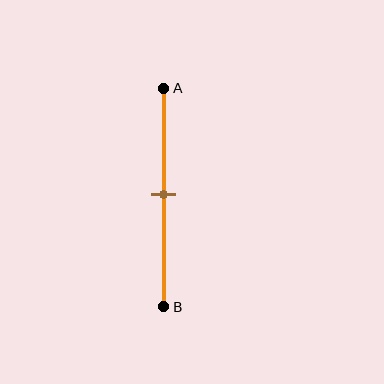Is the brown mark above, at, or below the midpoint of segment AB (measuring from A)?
The brown mark is approximately at the midpoint of segment AB.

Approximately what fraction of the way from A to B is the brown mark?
The brown mark is approximately 50% of the way from A to B.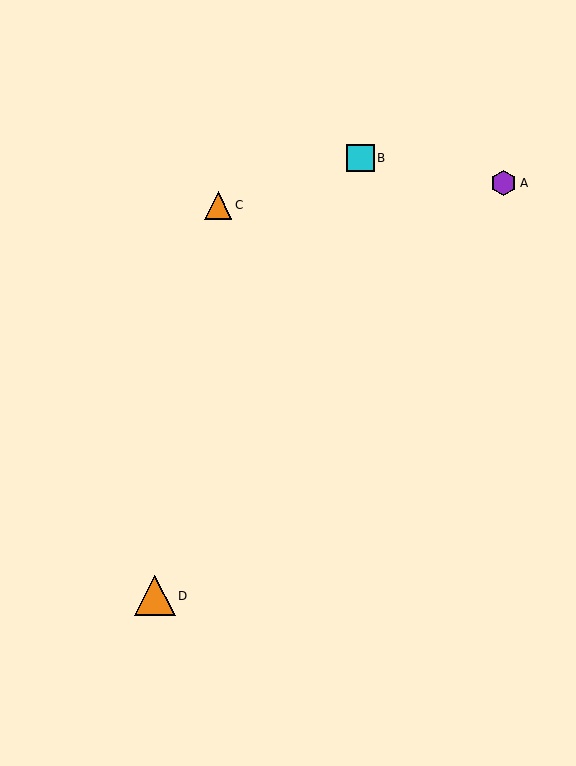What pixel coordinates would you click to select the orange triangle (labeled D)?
Click at (155, 596) to select the orange triangle D.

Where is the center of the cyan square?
The center of the cyan square is at (360, 158).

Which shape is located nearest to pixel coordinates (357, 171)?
The cyan square (labeled B) at (360, 158) is nearest to that location.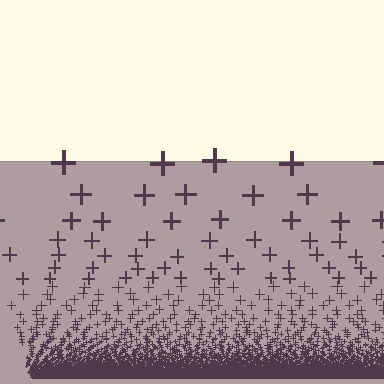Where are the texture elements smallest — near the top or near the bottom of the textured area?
Near the bottom.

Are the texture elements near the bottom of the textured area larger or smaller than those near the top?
Smaller. The gradient is inverted — elements near the bottom are smaller and denser.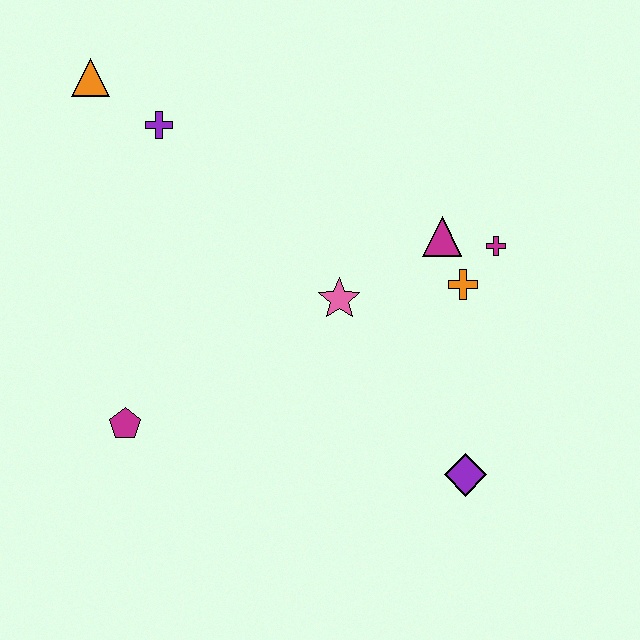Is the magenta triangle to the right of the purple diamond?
No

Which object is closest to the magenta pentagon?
The pink star is closest to the magenta pentagon.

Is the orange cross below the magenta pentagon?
No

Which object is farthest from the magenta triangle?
The orange triangle is farthest from the magenta triangle.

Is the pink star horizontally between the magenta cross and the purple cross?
Yes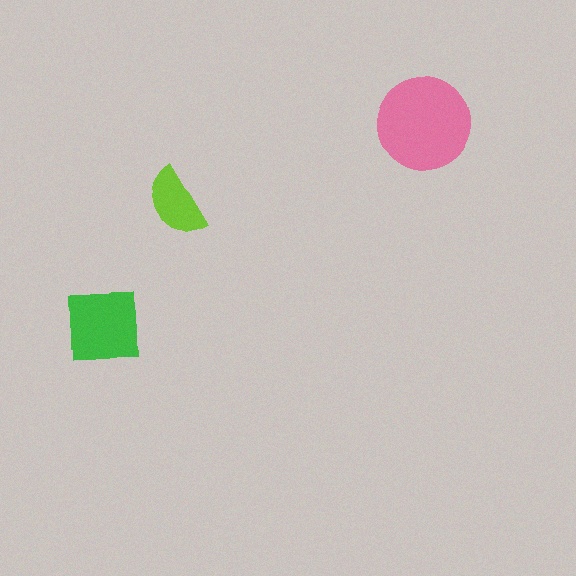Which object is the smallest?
The lime semicircle.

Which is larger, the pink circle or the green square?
The pink circle.